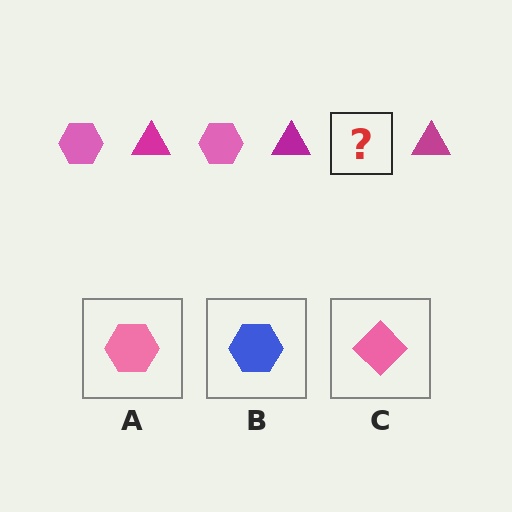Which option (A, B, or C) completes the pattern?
A.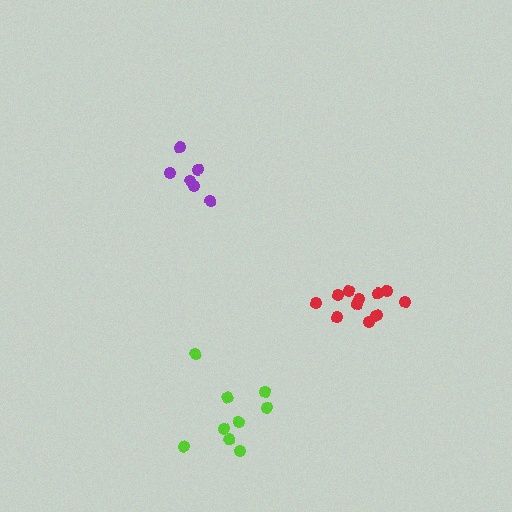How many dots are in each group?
Group 1: 6 dots, Group 2: 9 dots, Group 3: 12 dots (27 total).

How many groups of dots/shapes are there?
There are 3 groups.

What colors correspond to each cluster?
The clusters are colored: purple, lime, red.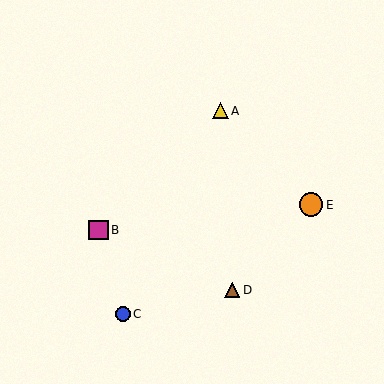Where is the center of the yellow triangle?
The center of the yellow triangle is at (220, 111).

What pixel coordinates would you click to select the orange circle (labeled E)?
Click at (311, 205) to select the orange circle E.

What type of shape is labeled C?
Shape C is a blue circle.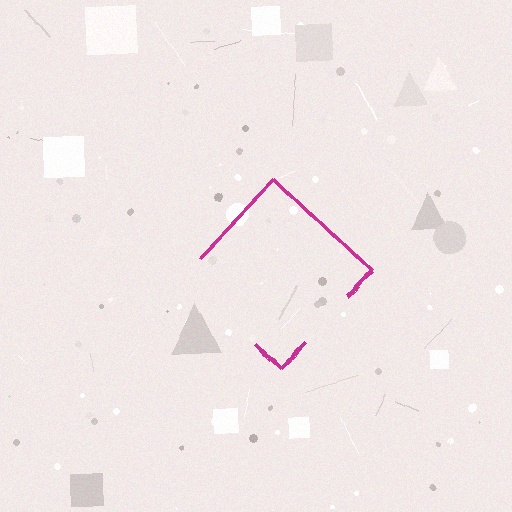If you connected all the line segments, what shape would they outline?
They would outline a diamond.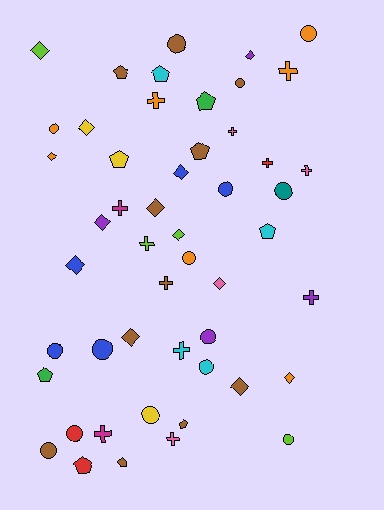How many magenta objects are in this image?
There are 2 magenta objects.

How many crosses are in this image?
There are 12 crosses.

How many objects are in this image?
There are 50 objects.